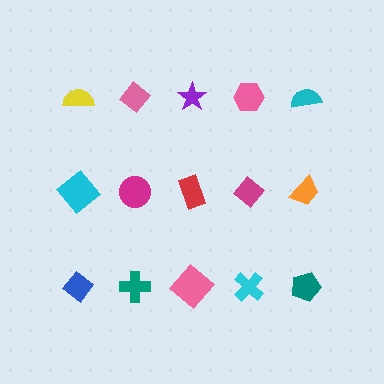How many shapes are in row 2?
5 shapes.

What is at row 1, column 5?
A cyan semicircle.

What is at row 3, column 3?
A pink diamond.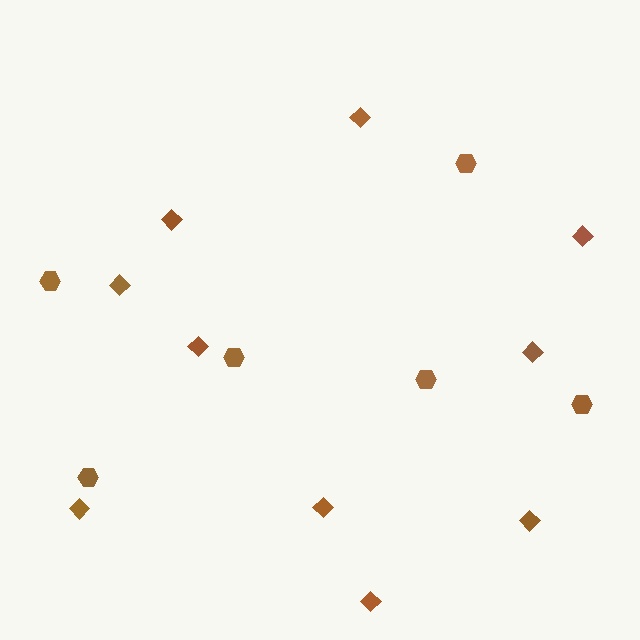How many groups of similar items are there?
There are 2 groups: one group of hexagons (6) and one group of diamonds (10).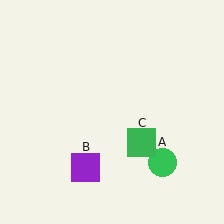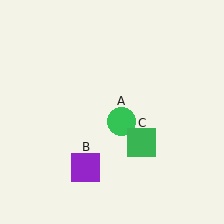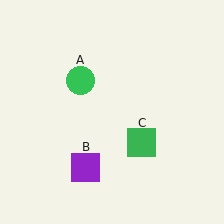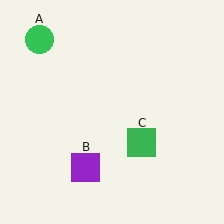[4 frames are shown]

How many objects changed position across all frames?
1 object changed position: green circle (object A).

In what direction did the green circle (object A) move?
The green circle (object A) moved up and to the left.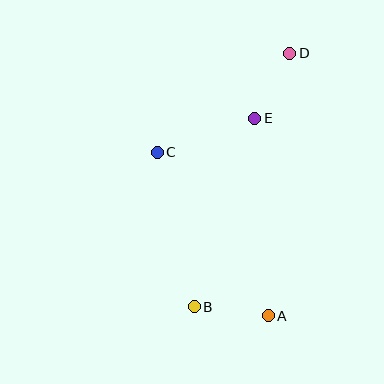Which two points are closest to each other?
Points D and E are closest to each other.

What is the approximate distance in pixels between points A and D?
The distance between A and D is approximately 263 pixels.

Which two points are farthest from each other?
Points B and D are farthest from each other.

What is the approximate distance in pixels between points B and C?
The distance between B and C is approximately 159 pixels.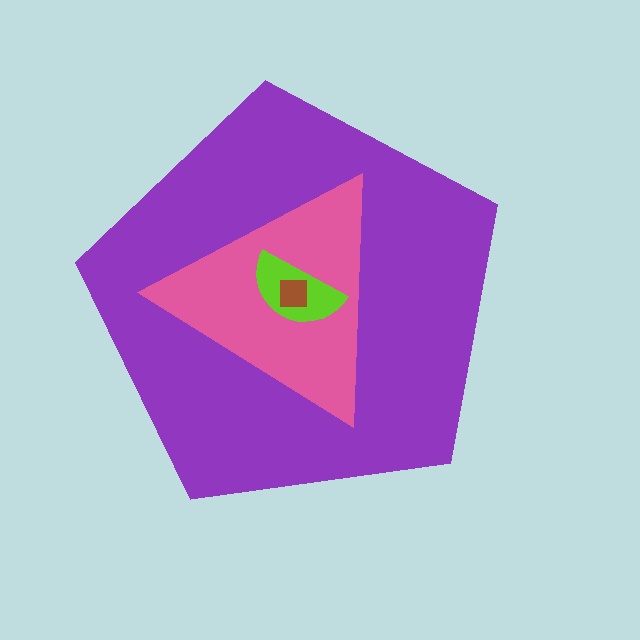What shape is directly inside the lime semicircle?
The brown square.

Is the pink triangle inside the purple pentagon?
Yes.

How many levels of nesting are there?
4.